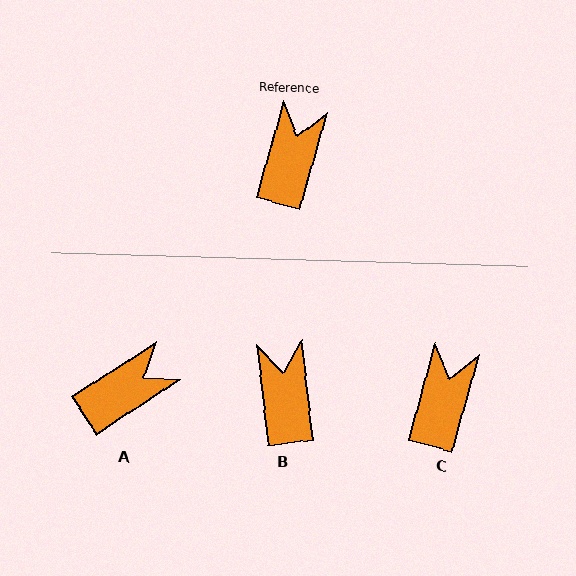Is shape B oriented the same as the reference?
No, it is off by about 23 degrees.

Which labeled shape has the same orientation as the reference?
C.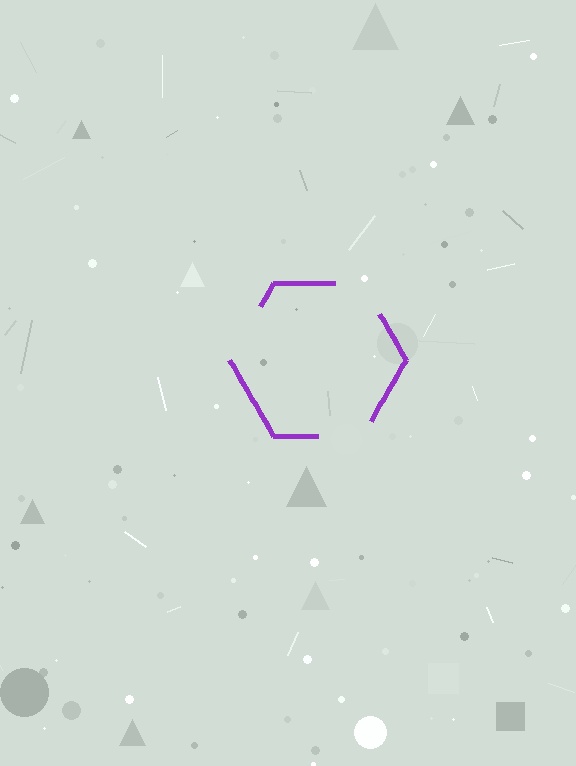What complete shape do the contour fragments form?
The contour fragments form a hexagon.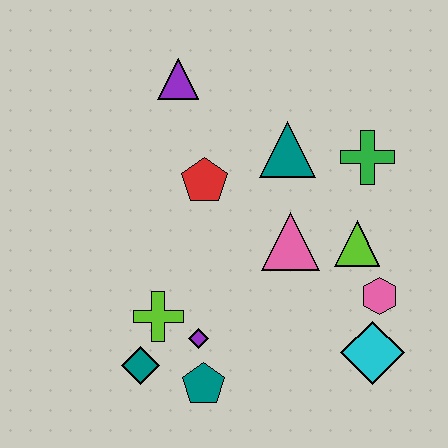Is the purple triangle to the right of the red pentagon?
No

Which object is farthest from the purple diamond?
The purple triangle is farthest from the purple diamond.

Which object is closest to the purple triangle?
The red pentagon is closest to the purple triangle.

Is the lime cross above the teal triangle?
No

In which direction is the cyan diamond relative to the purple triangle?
The cyan diamond is below the purple triangle.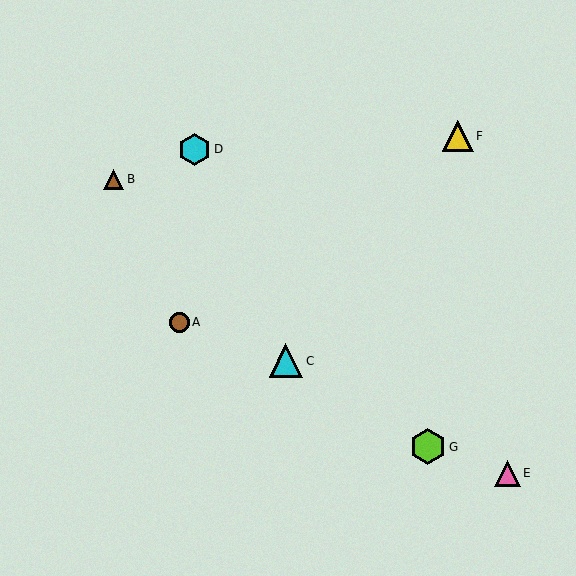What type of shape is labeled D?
Shape D is a cyan hexagon.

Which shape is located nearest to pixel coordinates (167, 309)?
The brown circle (labeled A) at (179, 322) is nearest to that location.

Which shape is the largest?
The lime hexagon (labeled G) is the largest.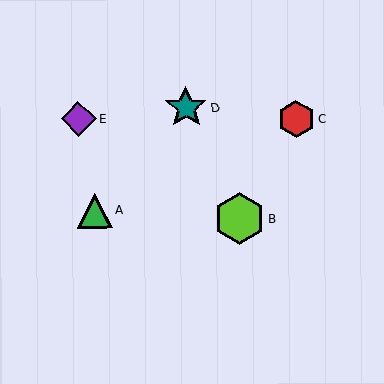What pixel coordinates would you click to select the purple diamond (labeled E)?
Click at (78, 118) to select the purple diamond E.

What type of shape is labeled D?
Shape D is a teal star.